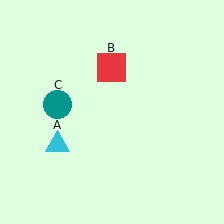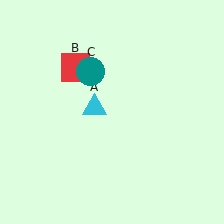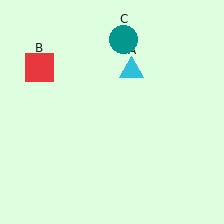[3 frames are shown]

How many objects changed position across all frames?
3 objects changed position: cyan triangle (object A), red square (object B), teal circle (object C).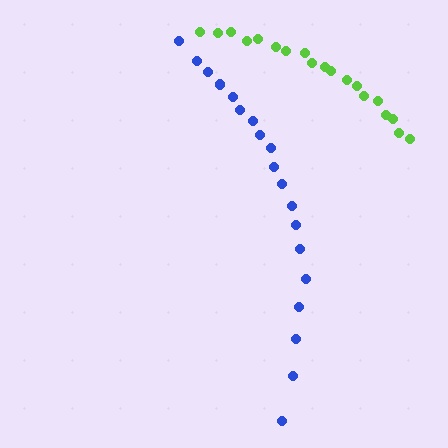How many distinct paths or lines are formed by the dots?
There are 2 distinct paths.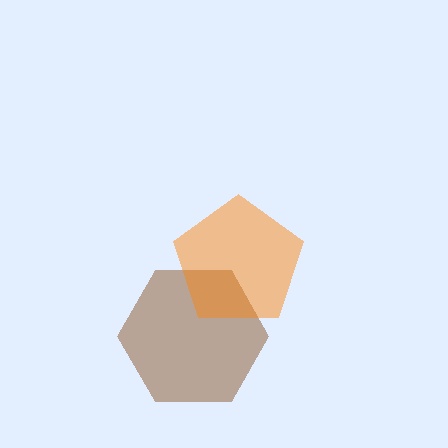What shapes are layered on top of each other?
The layered shapes are: a brown hexagon, an orange pentagon.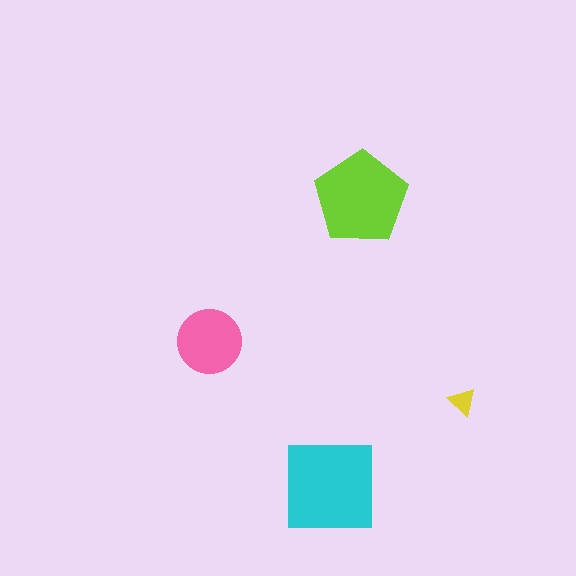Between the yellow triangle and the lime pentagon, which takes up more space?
The lime pentagon.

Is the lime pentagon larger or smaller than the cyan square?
Smaller.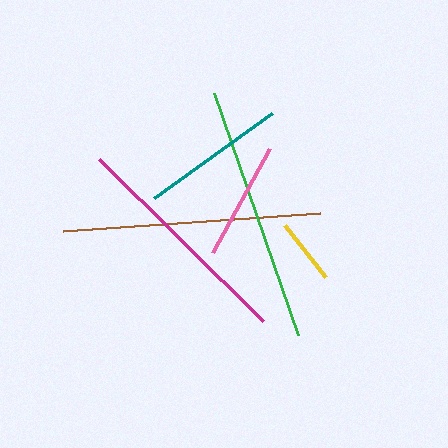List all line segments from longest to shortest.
From longest to shortest: brown, green, magenta, teal, pink, yellow.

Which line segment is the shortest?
The yellow line is the shortest at approximately 67 pixels.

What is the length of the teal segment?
The teal segment is approximately 146 pixels long.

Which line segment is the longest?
The brown line is the longest at approximately 258 pixels.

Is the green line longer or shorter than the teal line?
The green line is longer than the teal line.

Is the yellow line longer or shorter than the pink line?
The pink line is longer than the yellow line.